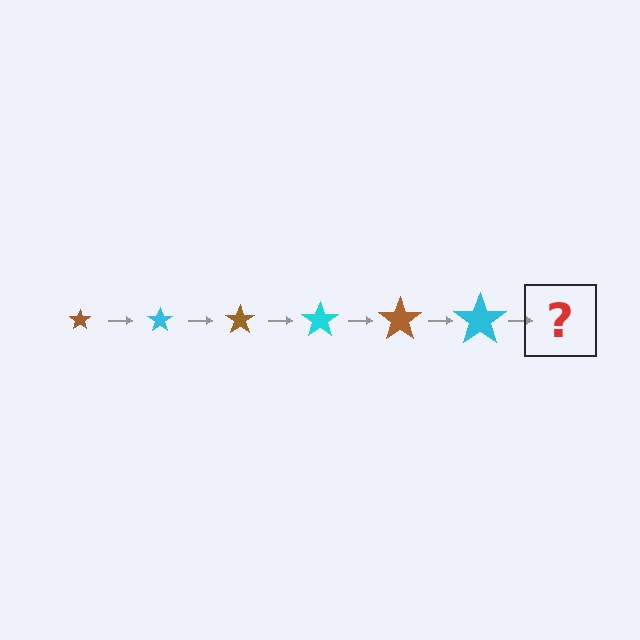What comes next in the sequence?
The next element should be a brown star, larger than the previous one.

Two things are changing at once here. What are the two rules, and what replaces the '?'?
The two rules are that the star grows larger each step and the color cycles through brown and cyan. The '?' should be a brown star, larger than the previous one.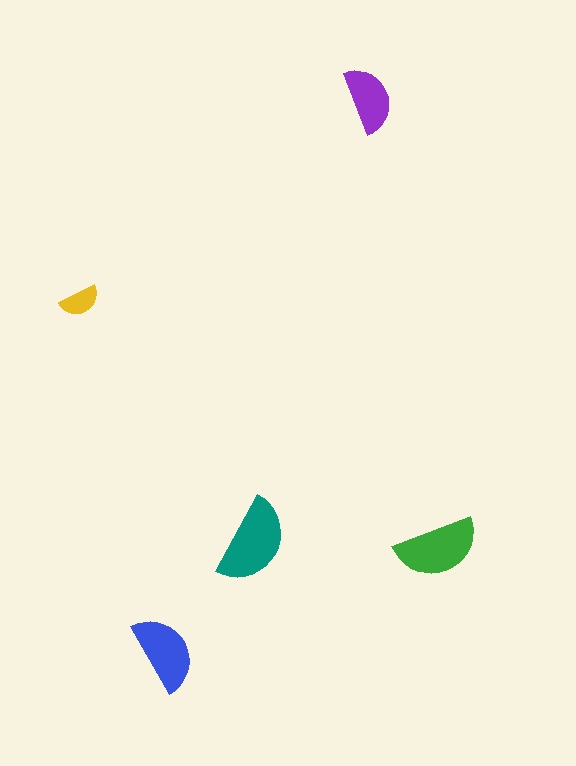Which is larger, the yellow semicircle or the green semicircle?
The green one.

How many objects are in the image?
There are 5 objects in the image.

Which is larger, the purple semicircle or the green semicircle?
The green one.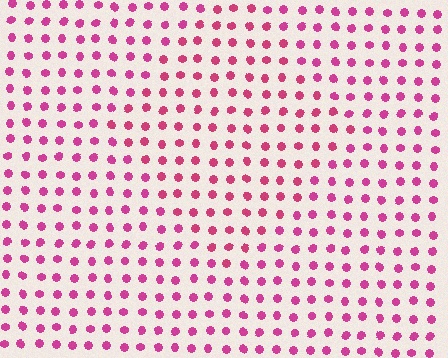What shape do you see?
I see a diamond.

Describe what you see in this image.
The image is filled with small magenta elements in a uniform arrangement. A diamond-shaped region is visible where the elements are tinted to a slightly different hue, forming a subtle color boundary.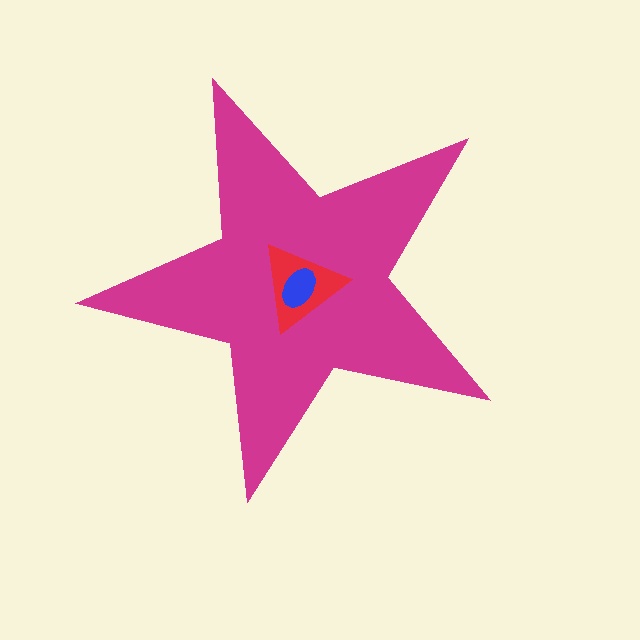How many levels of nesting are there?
3.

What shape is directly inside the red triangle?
The blue ellipse.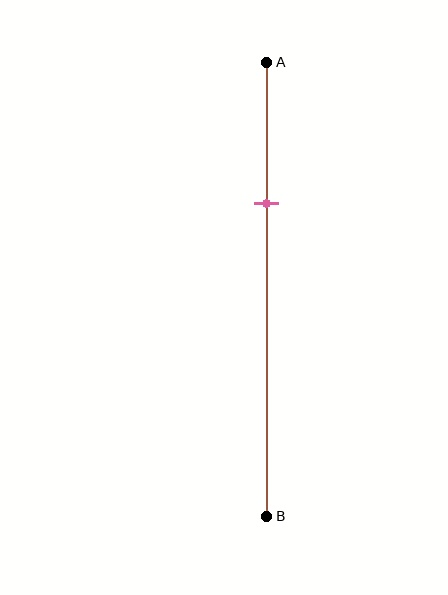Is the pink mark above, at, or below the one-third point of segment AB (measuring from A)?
The pink mark is approximately at the one-third point of segment AB.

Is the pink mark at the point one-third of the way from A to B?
Yes, the mark is approximately at the one-third point.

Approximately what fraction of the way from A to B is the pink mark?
The pink mark is approximately 30% of the way from A to B.